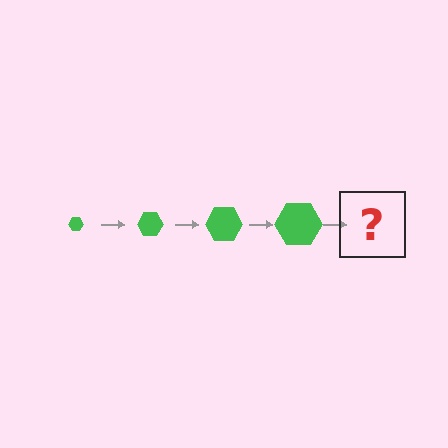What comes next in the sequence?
The next element should be a green hexagon, larger than the previous one.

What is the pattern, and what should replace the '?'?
The pattern is that the hexagon gets progressively larger each step. The '?' should be a green hexagon, larger than the previous one.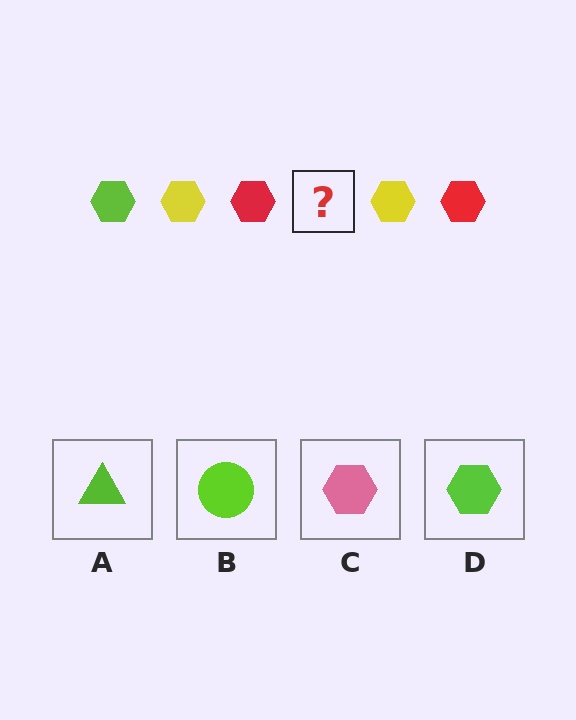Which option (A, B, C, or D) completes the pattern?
D.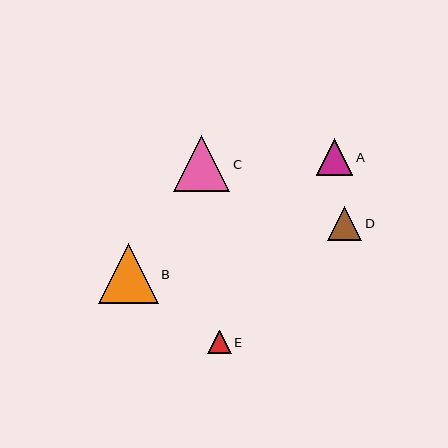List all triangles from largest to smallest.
From largest to smallest: B, C, A, D, E.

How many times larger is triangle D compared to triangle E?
Triangle D is approximately 1.5 times the size of triangle E.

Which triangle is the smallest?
Triangle E is the smallest with a size of approximately 23 pixels.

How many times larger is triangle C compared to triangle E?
Triangle C is approximately 2.4 times the size of triangle E.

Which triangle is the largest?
Triangle B is the largest with a size of approximately 60 pixels.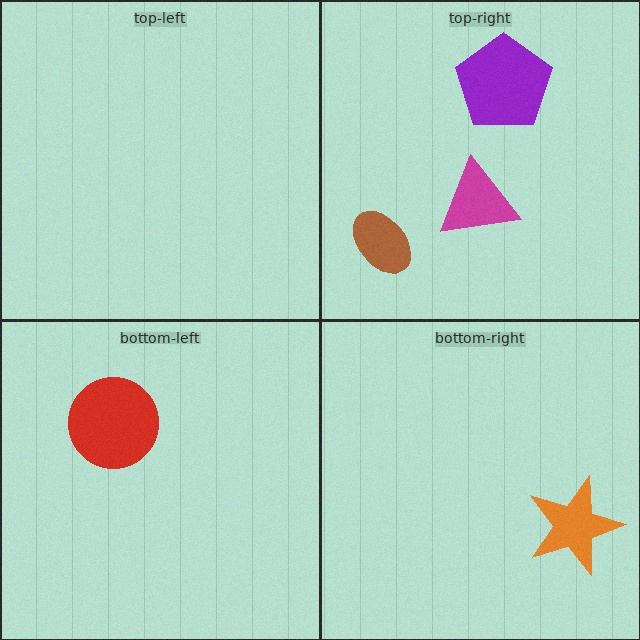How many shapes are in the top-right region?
3.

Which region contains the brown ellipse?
The top-right region.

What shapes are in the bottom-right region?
The orange star.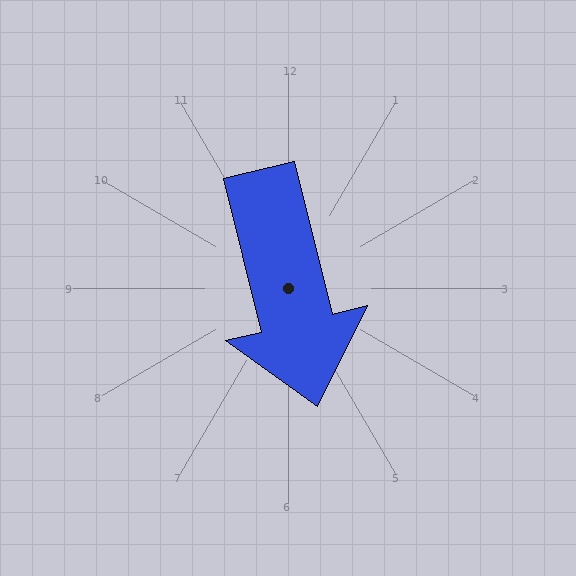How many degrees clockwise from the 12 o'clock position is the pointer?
Approximately 166 degrees.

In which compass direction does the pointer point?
South.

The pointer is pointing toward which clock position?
Roughly 6 o'clock.